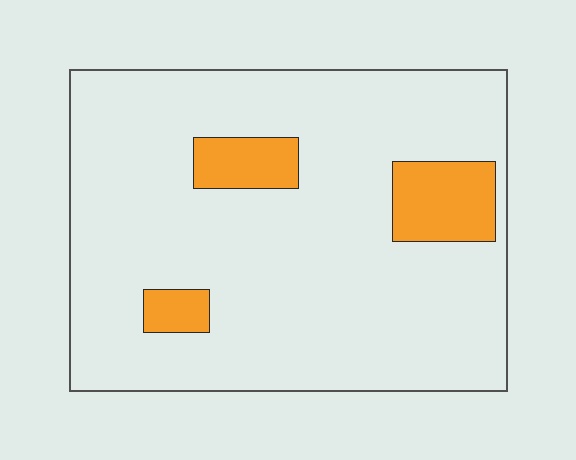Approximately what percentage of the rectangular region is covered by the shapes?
Approximately 10%.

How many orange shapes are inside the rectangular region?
3.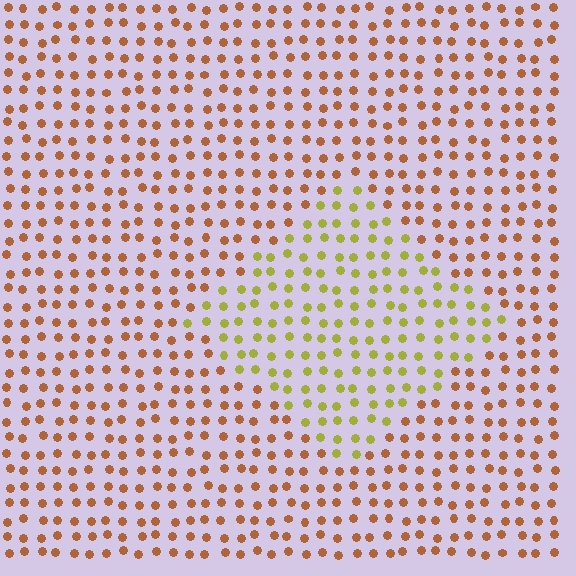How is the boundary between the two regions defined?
The boundary is defined purely by a slight shift in hue (about 46 degrees). Spacing, size, and orientation are identical on both sides.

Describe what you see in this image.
The image is filled with small brown elements in a uniform arrangement. A diamond-shaped region is visible where the elements are tinted to a slightly different hue, forming a subtle color boundary.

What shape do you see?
I see a diamond.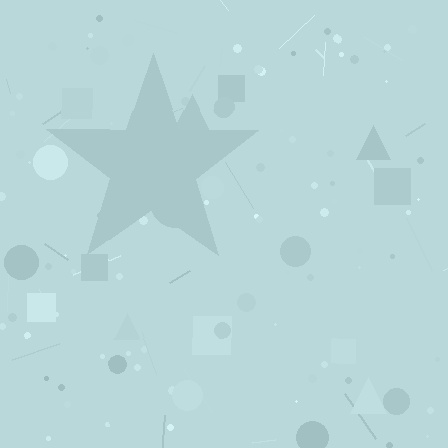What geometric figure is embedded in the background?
A star is embedded in the background.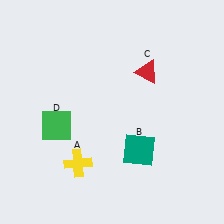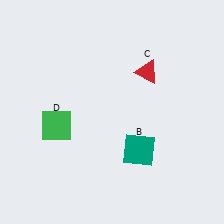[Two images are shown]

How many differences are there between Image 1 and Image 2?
There is 1 difference between the two images.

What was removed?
The yellow cross (A) was removed in Image 2.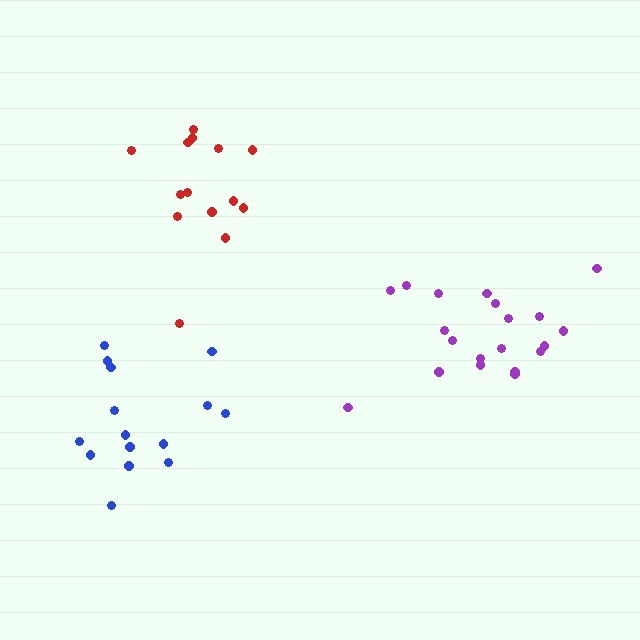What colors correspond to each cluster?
The clusters are colored: purple, red, blue.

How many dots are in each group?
Group 1: 20 dots, Group 2: 14 dots, Group 3: 15 dots (49 total).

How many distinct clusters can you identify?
There are 3 distinct clusters.